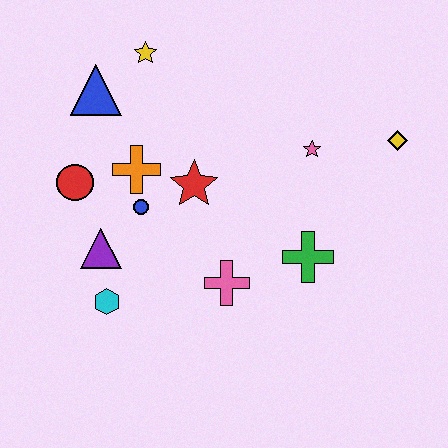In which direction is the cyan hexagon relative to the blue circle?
The cyan hexagon is below the blue circle.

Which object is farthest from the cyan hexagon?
The yellow diamond is farthest from the cyan hexagon.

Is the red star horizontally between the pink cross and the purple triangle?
Yes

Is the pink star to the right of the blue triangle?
Yes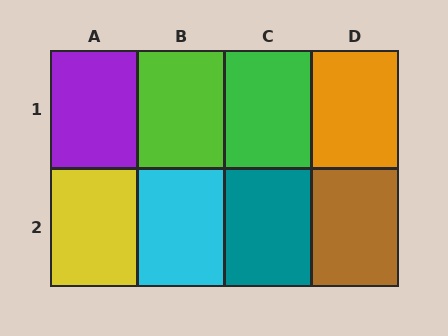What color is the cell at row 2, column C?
Teal.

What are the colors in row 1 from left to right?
Purple, lime, green, orange.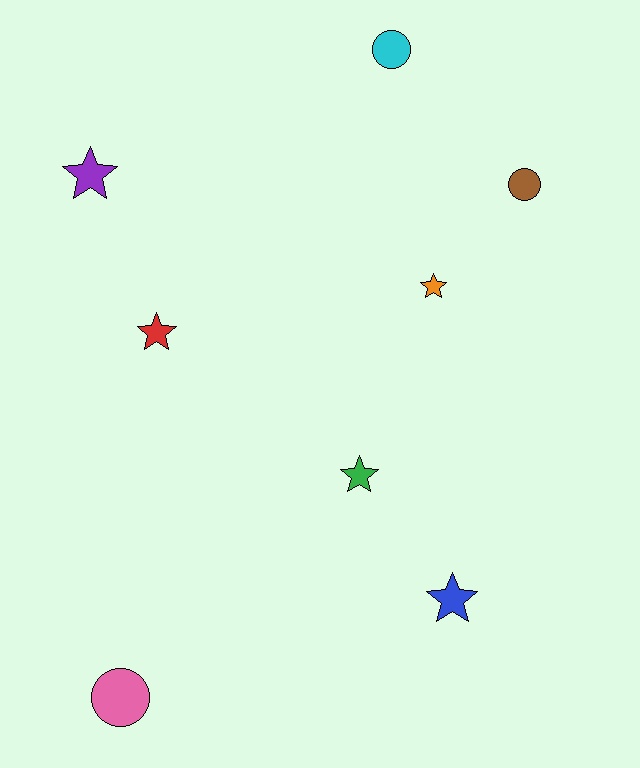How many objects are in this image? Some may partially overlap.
There are 8 objects.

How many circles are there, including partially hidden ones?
There are 3 circles.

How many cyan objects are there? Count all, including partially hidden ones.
There is 1 cyan object.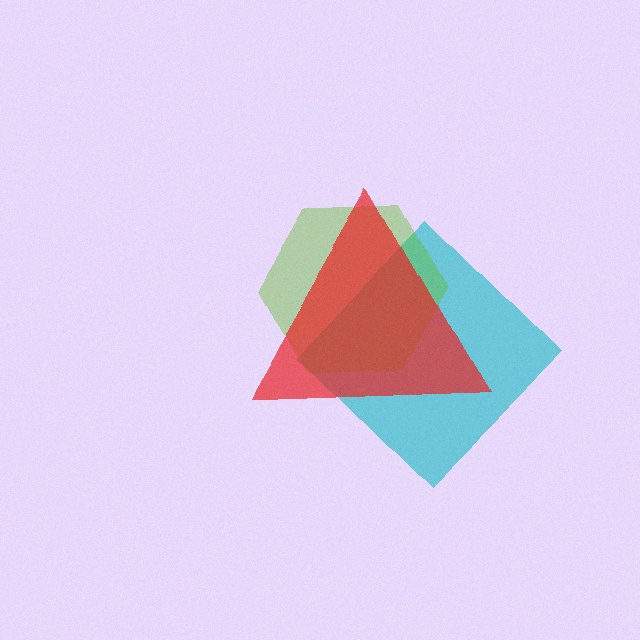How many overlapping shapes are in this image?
There are 3 overlapping shapes in the image.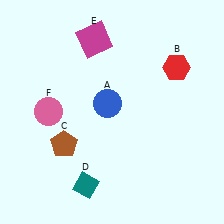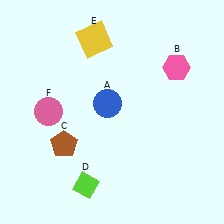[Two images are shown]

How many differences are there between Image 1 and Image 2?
There are 3 differences between the two images.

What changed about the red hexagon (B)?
In Image 1, B is red. In Image 2, it changed to pink.